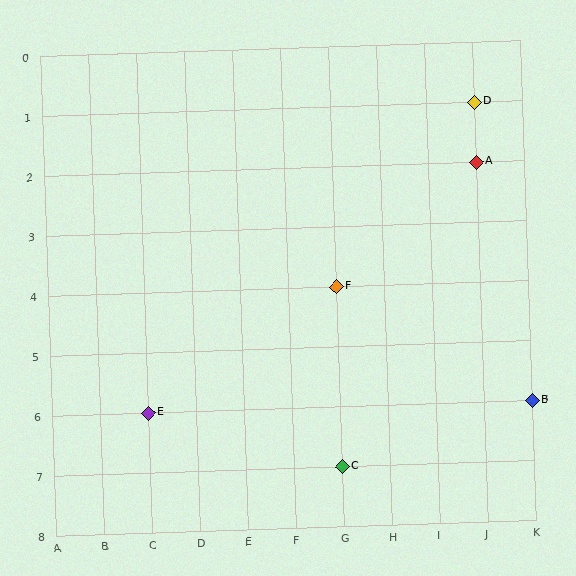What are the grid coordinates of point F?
Point F is at grid coordinates (G, 4).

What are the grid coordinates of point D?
Point D is at grid coordinates (J, 1).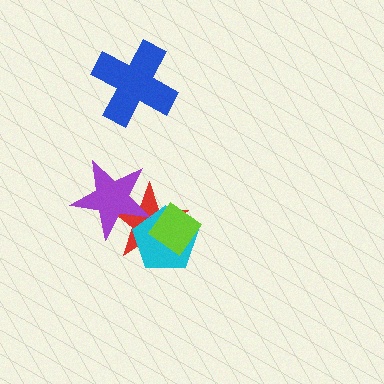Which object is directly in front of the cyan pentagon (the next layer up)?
The lime diamond is directly in front of the cyan pentagon.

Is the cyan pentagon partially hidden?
Yes, it is partially covered by another shape.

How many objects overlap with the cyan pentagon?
3 objects overlap with the cyan pentagon.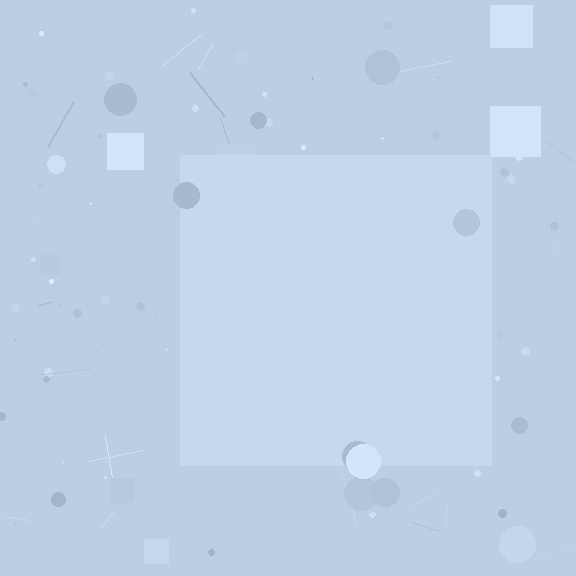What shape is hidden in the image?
A square is hidden in the image.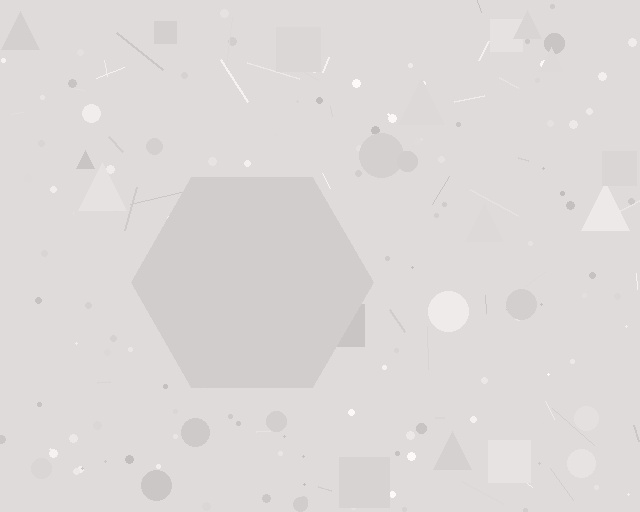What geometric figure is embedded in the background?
A hexagon is embedded in the background.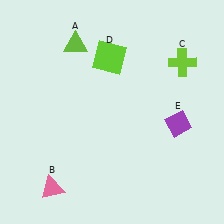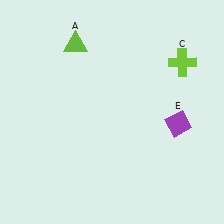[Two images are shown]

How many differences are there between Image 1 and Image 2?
There are 2 differences between the two images.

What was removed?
The lime square (D), the pink triangle (B) were removed in Image 2.